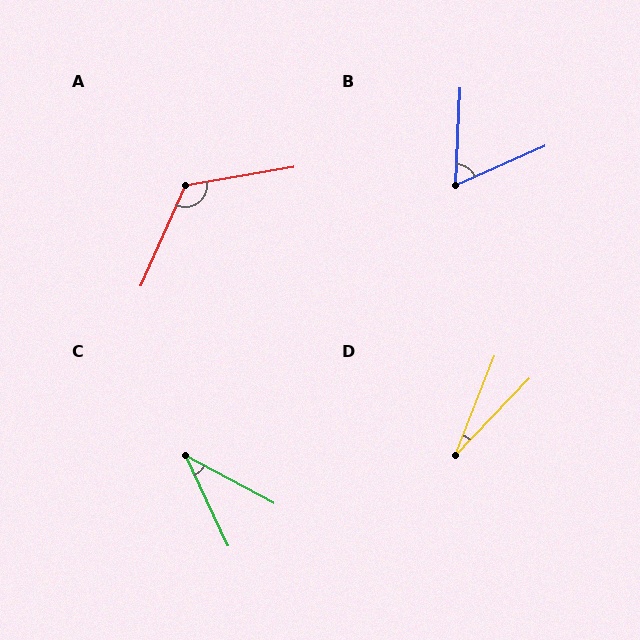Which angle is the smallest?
D, at approximately 22 degrees.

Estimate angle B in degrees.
Approximately 63 degrees.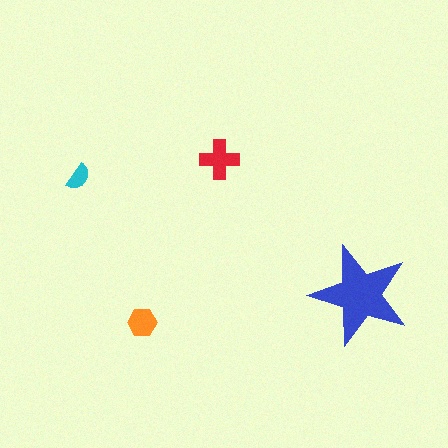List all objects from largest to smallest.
The blue star, the red cross, the orange hexagon, the cyan semicircle.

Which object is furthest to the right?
The blue star is rightmost.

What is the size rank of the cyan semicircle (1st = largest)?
4th.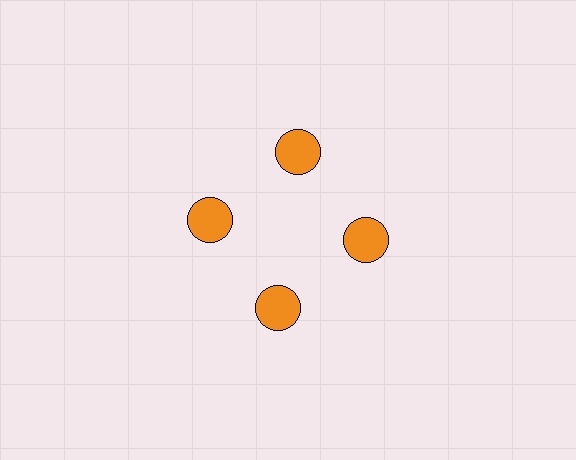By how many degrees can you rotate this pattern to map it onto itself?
The pattern maps onto itself every 90 degrees of rotation.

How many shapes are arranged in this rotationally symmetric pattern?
There are 4 shapes, arranged in 4 groups of 1.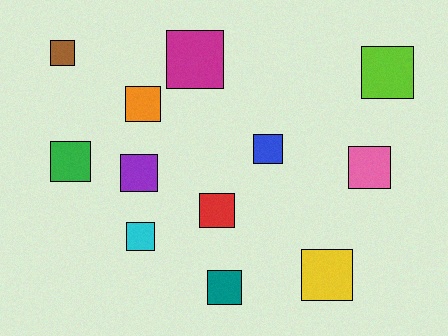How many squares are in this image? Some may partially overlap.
There are 12 squares.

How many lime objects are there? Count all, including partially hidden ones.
There is 1 lime object.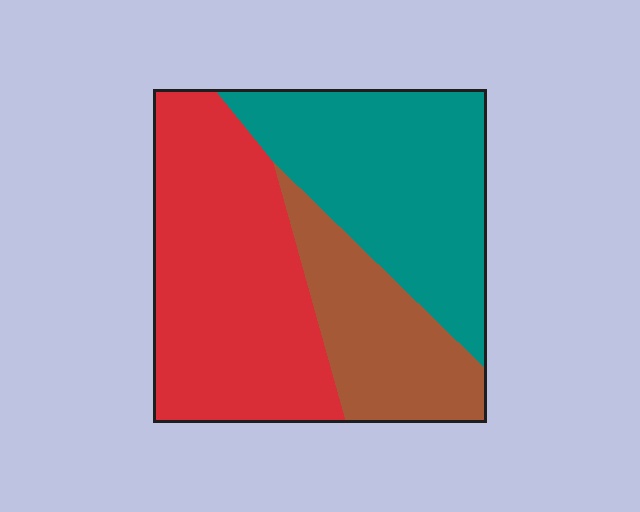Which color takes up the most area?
Red, at roughly 45%.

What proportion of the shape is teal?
Teal takes up about three eighths (3/8) of the shape.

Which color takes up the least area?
Brown, at roughly 20%.